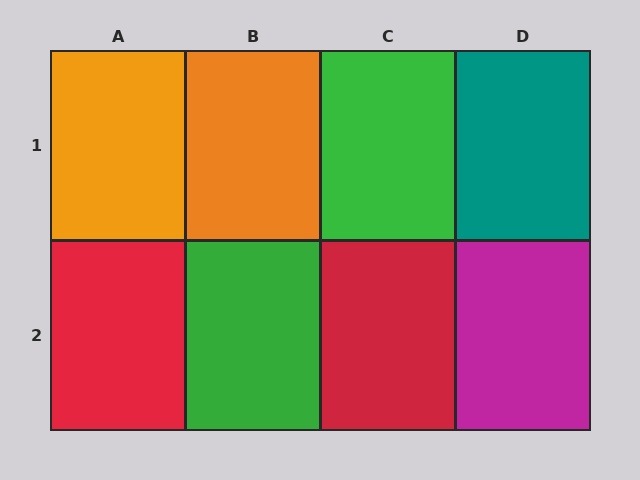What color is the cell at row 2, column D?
Magenta.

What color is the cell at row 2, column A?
Red.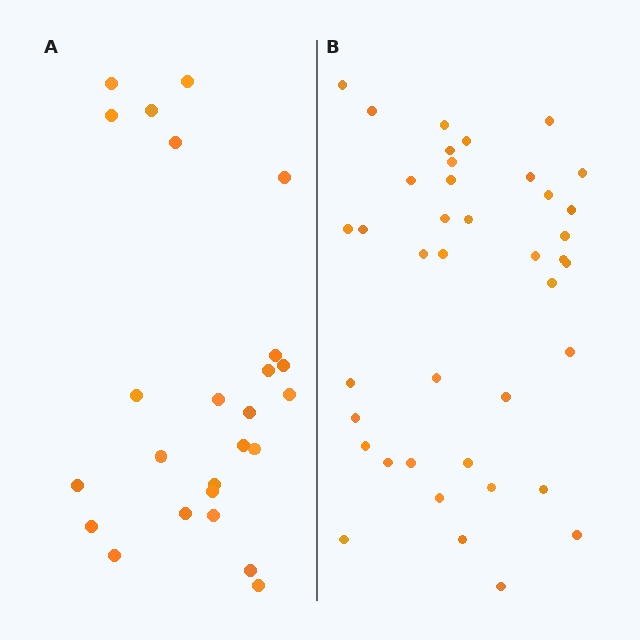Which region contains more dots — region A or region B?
Region B (the right region) has more dots.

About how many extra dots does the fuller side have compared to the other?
Region B has approximately 15 more dots than region A.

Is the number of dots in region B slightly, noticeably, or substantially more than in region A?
Region B has substantially more. The ratio is roughly 1.6 to 1.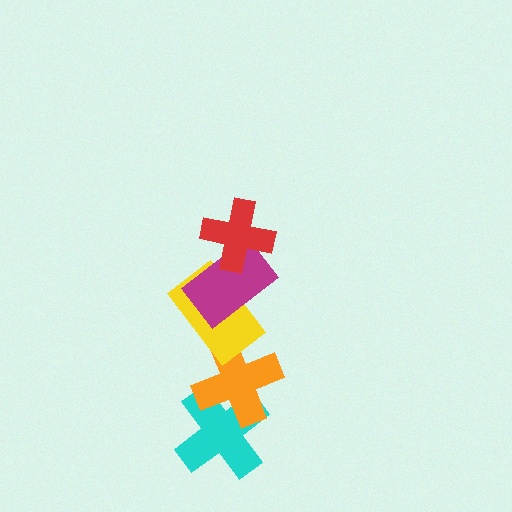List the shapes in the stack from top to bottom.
From top to bottom: the red cross, the magenta rectangle, the yellow rectangle, the orange cross, the cyan cross.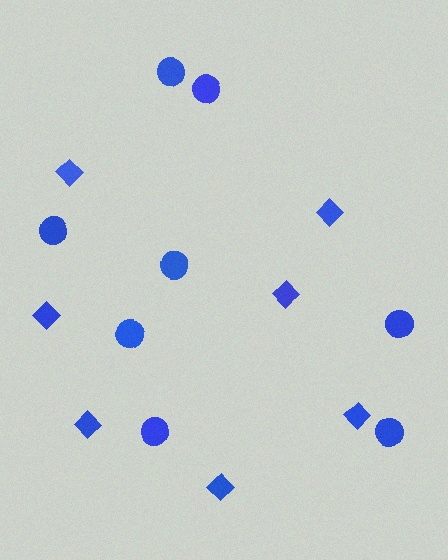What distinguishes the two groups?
There are 2 groups: one group of circles (8) and one group of diamonds (7).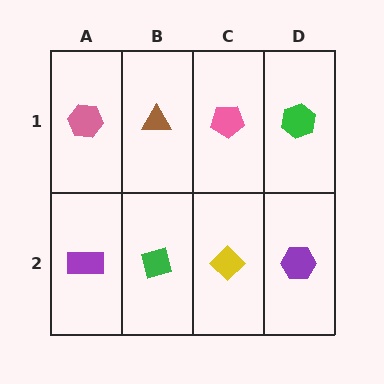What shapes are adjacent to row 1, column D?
A purple hexagon (row 2, column D), a pink pentagon (row 1, column C).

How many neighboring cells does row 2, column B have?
3.